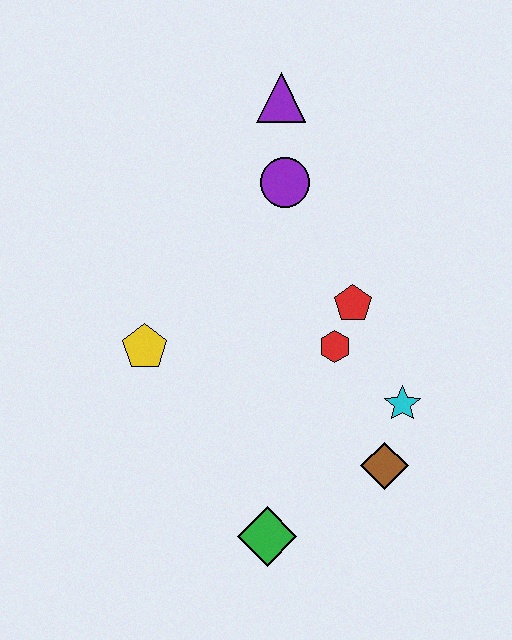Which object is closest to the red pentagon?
The red hexagon is closest to the red pentagon.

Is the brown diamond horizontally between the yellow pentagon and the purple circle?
No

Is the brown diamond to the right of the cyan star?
No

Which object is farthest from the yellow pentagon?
The purple triangle is farthest from the yellow pentagon.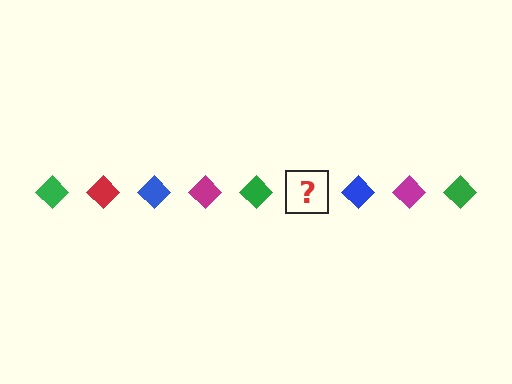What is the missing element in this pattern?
The missing element is a red diamond.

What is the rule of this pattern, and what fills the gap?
The rule is that the pattern cycles through green, red, blue, magenta diamonds. The gap should be filled with a red diamond.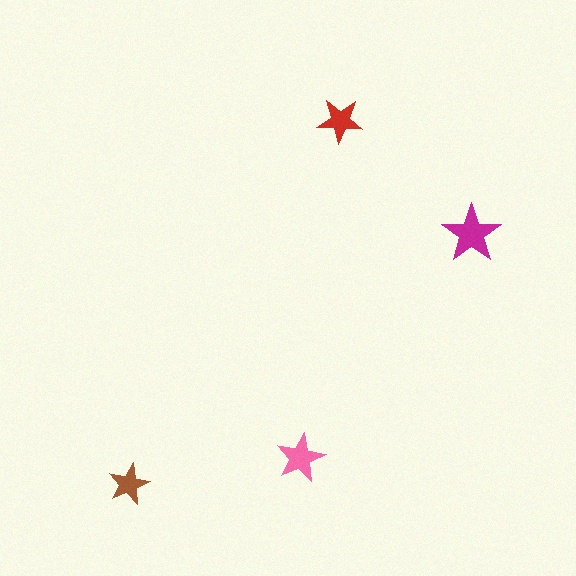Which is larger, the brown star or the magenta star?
The magenta one.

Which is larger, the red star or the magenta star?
The magenta one.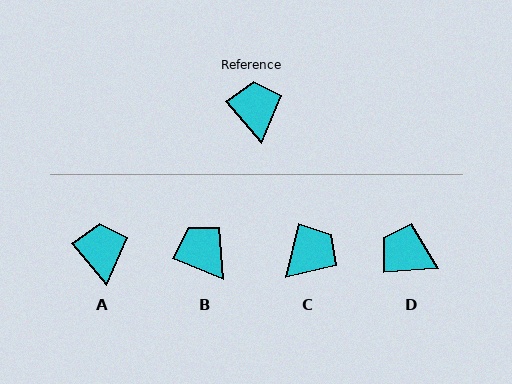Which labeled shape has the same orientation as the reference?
A.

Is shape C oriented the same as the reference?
No, it is off by about 54 degrees.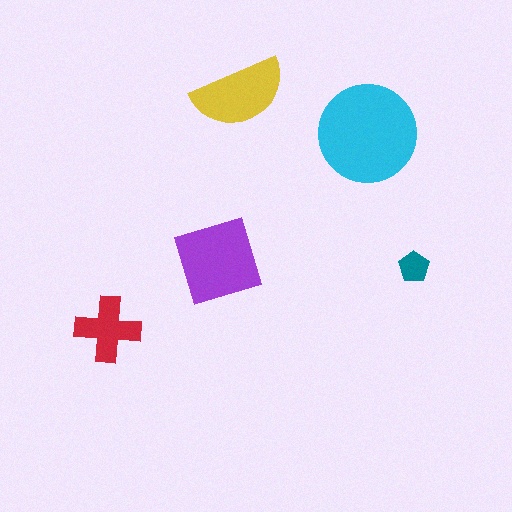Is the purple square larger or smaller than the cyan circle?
Smaller.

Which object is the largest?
The cyan circle.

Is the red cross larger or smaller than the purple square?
Smaller.